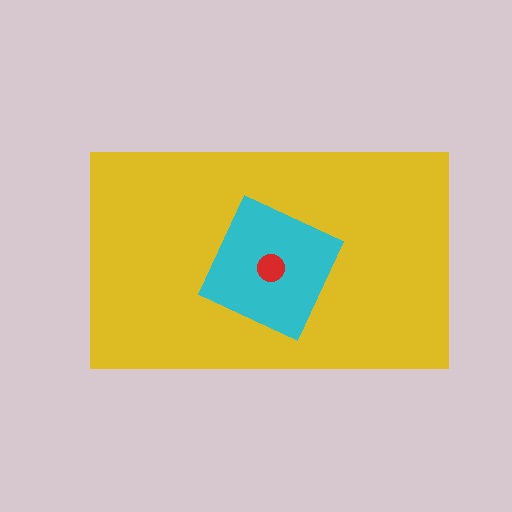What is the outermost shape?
The yellow rectangle.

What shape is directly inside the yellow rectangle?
The cyan square.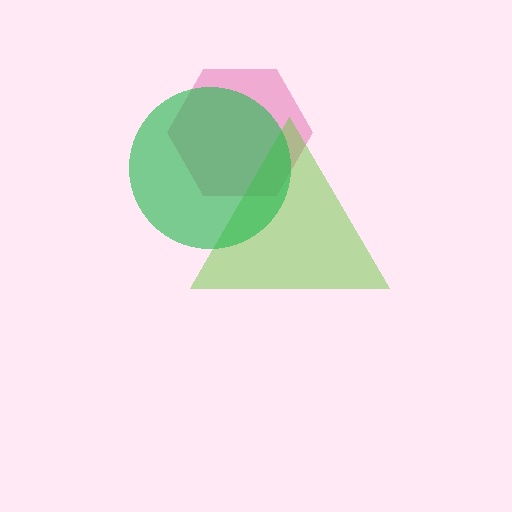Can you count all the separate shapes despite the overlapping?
Yes, there are 3 separate shapes.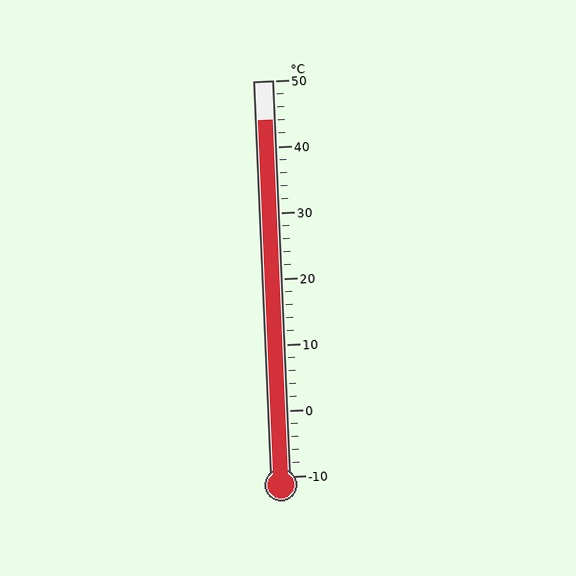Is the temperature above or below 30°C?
The temperature is above 30°C.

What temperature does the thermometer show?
The thermometer shows approximately 44°C.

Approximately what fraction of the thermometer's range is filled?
The thermometer is filled to approximately 90% of its range.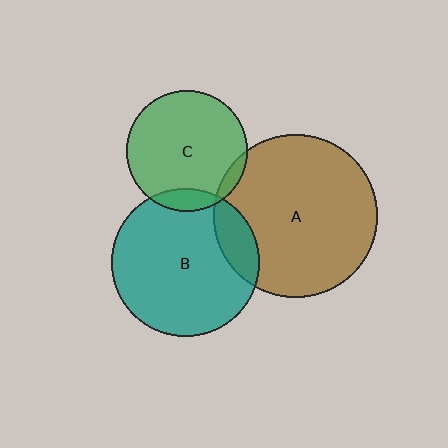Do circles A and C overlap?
Yes.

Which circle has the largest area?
Circle A (brown).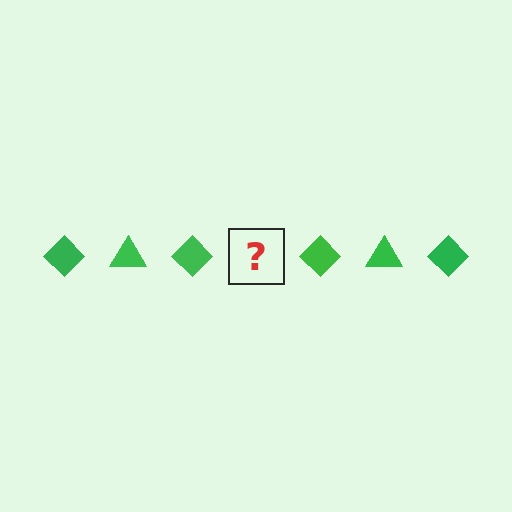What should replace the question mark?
The question mark should be replaced with a green triangle.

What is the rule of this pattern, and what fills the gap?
The rule is that the pattern cycles through diamond, triangle shapes in green. The gap should be filled with a green triangle.